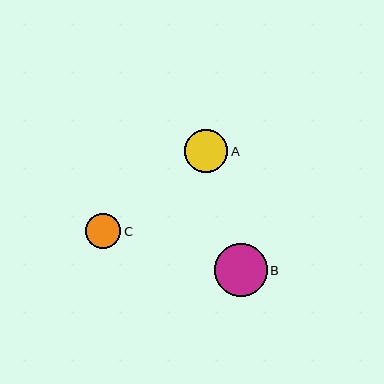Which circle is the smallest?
Circle C is the smallest with a size of approximately 36 pixels.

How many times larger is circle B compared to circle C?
Circle B is approximately 1.5 times the size of circle C.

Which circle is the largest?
Circle B is the largest with a size of approximately 53 pixels.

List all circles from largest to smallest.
From largest to smallest: B, A, C.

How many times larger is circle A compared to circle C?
Circle A is approximately 1.2 times the size of circle C.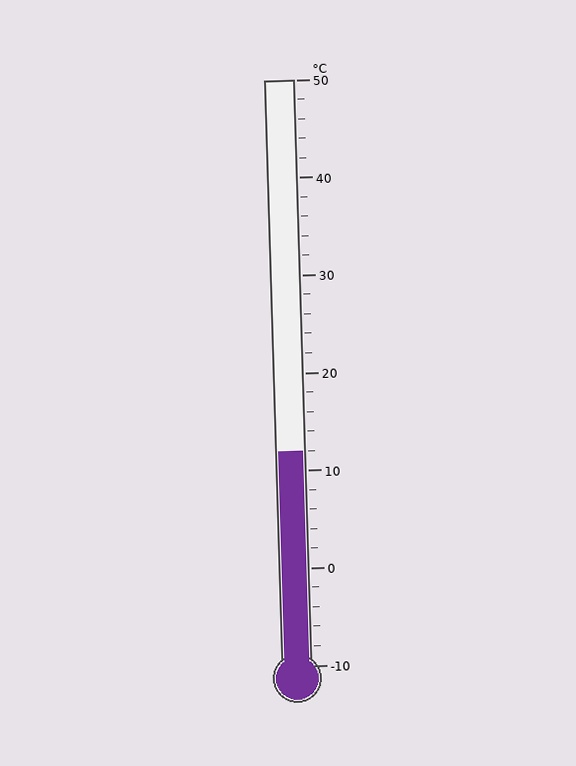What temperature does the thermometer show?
The thermometer shows approximately 12°C.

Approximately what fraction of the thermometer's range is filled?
The thermometer is filled to approximately 35% of its range.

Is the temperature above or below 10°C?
The temperature is above 10°C.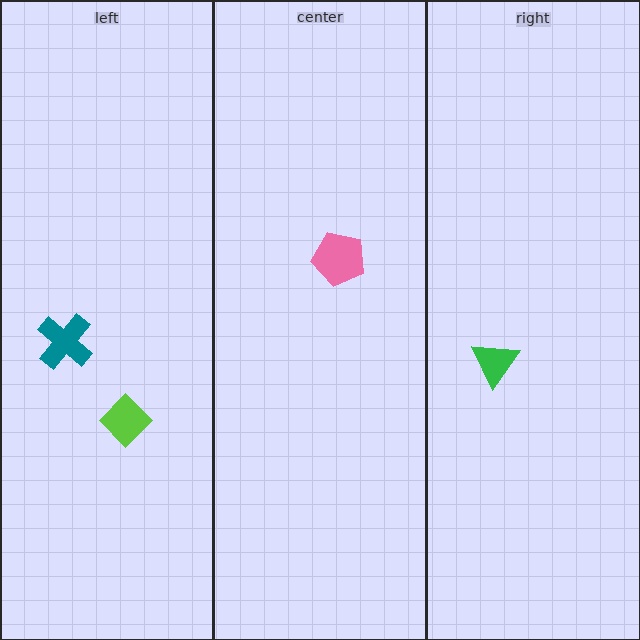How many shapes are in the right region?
1.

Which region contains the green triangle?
The right region.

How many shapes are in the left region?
2.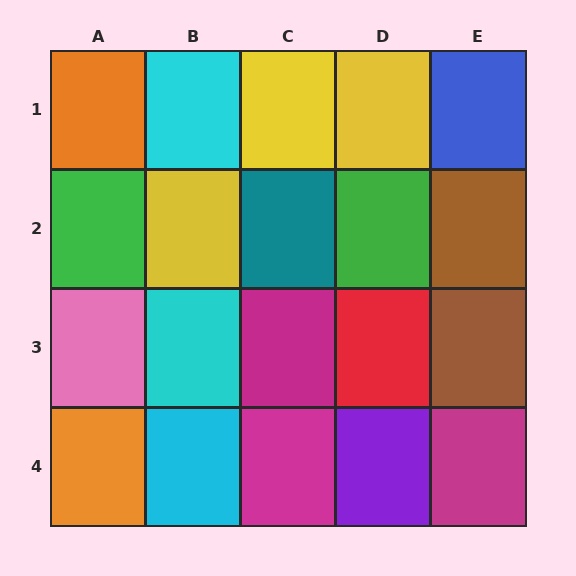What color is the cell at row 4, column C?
Magenta.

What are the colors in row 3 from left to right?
Pink, cyan, magenta, red, brown.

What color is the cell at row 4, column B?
Cyan.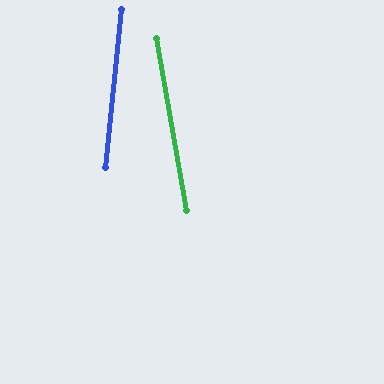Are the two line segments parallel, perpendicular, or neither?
Neither parallel nor perpendicular — they differ by about 16°.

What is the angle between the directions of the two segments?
Approximately 16 degrees.